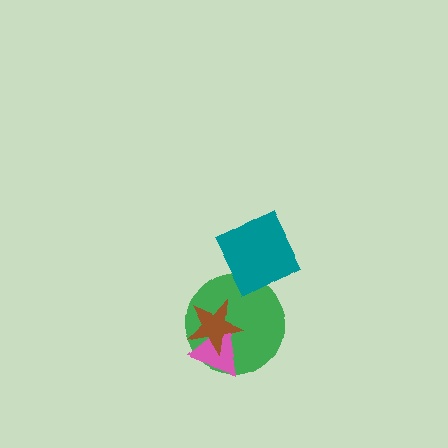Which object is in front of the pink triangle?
The brown star is in front of the pink triangle.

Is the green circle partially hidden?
Yes, it is partially covered by another shape.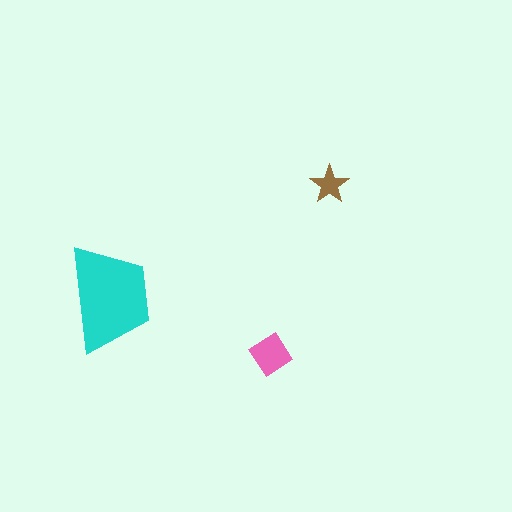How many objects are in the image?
There are 3 objects in the image.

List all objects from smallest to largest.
The brown star, the pink diamond, the cyan trapezoid.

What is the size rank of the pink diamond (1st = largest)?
2nd.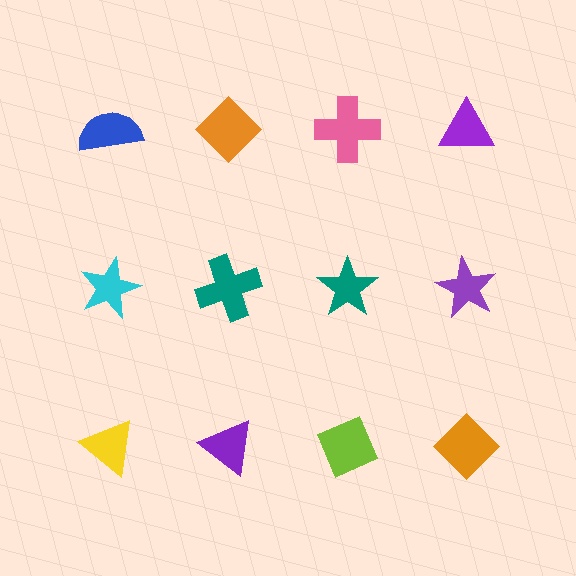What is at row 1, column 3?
A pink cross.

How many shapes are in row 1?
4 shapes.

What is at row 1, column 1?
A blue semicircle.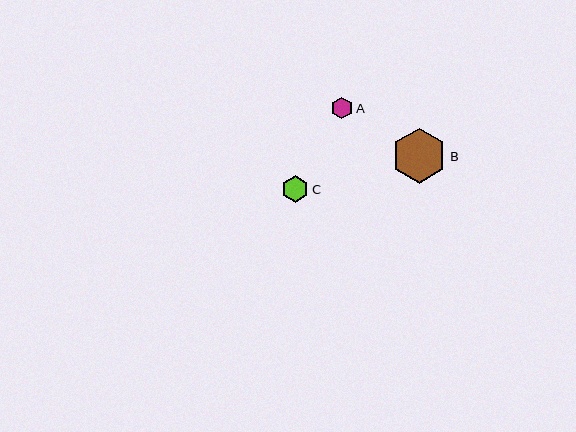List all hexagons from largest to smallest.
From largest to smallest: B, C, A.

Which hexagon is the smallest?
Hexagon A is the smallest with a size of approximately 22 pixels.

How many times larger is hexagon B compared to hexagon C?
Hexagon B is approximately 2.1 times the size of hexagon C.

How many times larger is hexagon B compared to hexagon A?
Hexagon B is approximately 2.6 times the size of hexagon A.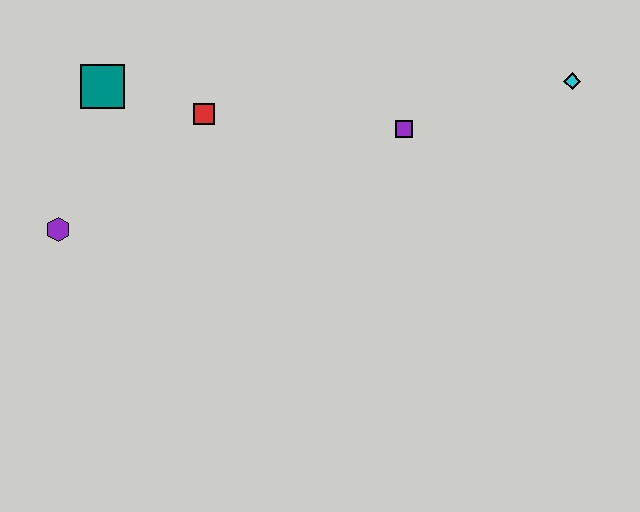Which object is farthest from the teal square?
The cyan diamond is farthest from the teal square.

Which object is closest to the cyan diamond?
The purple square is closest to the cyan diamond.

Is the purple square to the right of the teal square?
Yes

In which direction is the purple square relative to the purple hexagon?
The purple square is to the right of the purple hexagon.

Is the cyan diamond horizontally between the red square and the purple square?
No